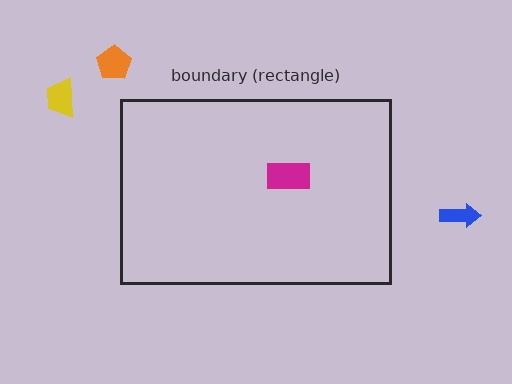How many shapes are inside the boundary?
1 inside, 3 outside.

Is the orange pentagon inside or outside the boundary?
Outside.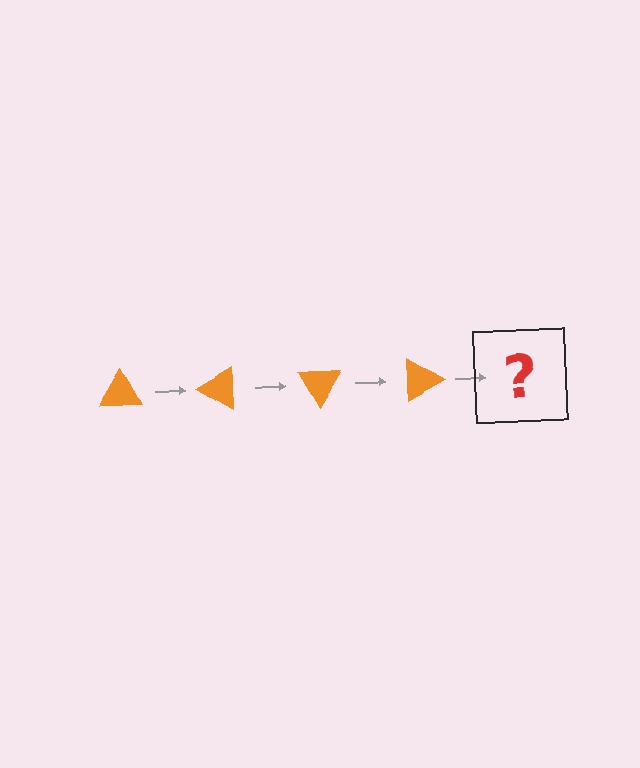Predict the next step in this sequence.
The next step is an orange triangle rotated 120 degrees.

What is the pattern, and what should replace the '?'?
The pattern is that the triangle rotates 30 degrees each step. The '?' should be an orange triangle rotated 120 degrees.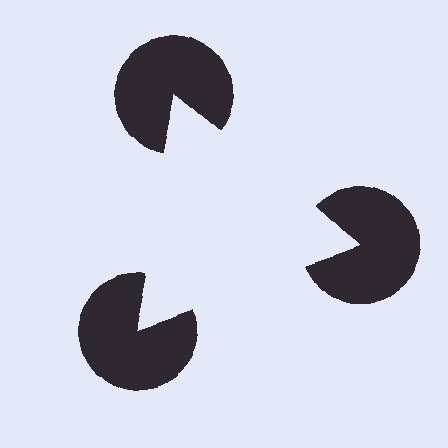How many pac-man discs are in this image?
There are 3 — one at each vertex of the illusory triangle.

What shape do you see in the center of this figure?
An illusory triangle — its edges are inferred from the aligned wedge cuts in the pac-man discs, not physically drawn.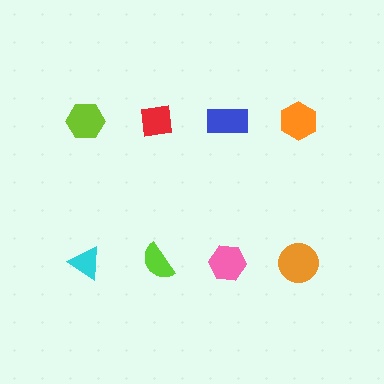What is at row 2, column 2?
A lime semicircle.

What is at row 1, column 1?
A lime hexagon.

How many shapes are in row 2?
4 shapes.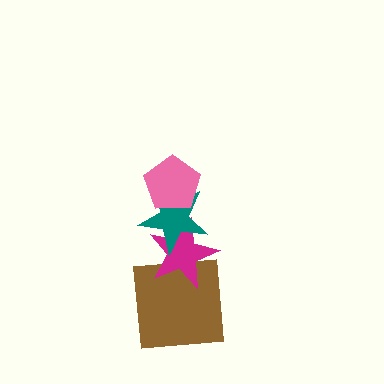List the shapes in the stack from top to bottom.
From top to bottom: the pink pentagon, the teal star, the magenta star, the brown square.